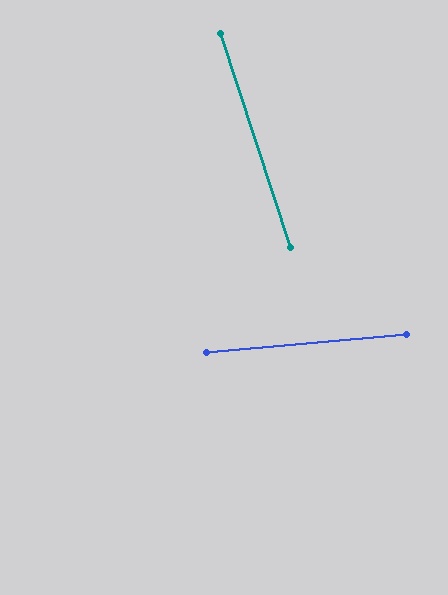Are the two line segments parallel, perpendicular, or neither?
Neither parallel nor perpendicular — they differ by about 77°.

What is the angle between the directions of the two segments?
Approximately 77 degrees.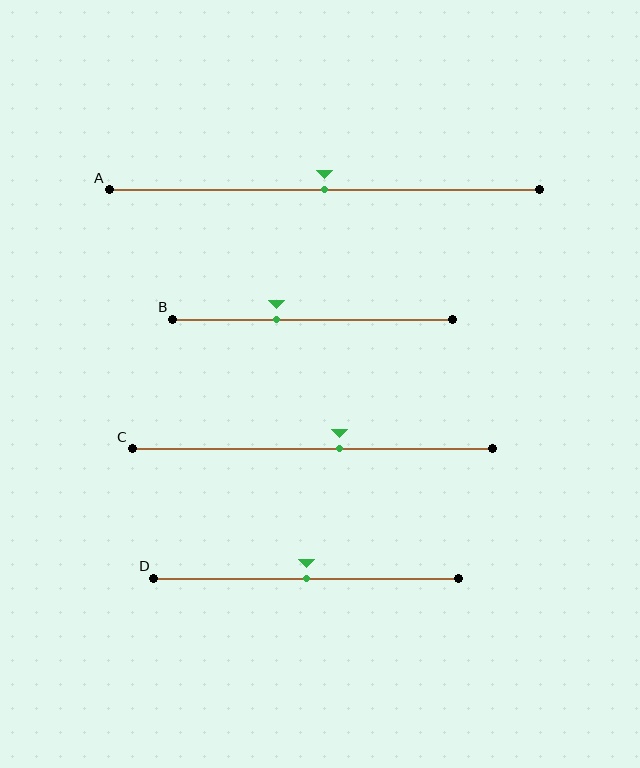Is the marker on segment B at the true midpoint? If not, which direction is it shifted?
No, the marker on segment B is shifted to the left by about 13% of the segment length.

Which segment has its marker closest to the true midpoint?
Segment A has its marker closest to the true midpoint.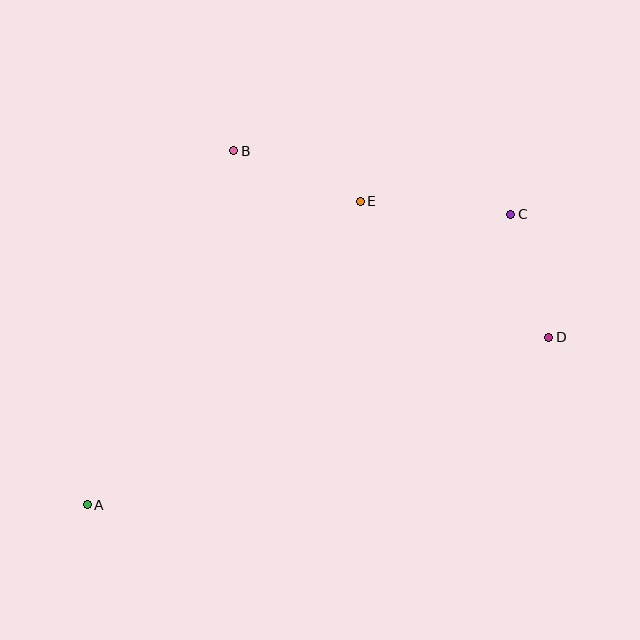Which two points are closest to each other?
Points C and D are closest to each other.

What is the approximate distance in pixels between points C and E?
The distance between C and E is approximately 151 pixels.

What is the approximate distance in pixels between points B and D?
The distance between B and D is approximately 366 pixels.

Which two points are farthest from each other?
Points A and C are farthest from each other.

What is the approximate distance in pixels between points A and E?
The distance between A and E is approximately 408 pixels.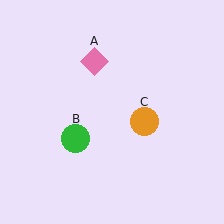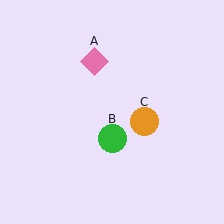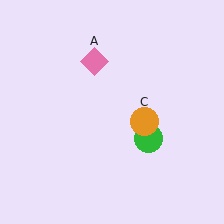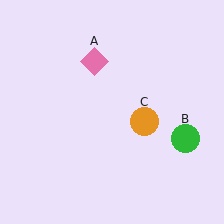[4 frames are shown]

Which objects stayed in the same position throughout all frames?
Pink diamond (object A) and orange circle (object C) remained stationary.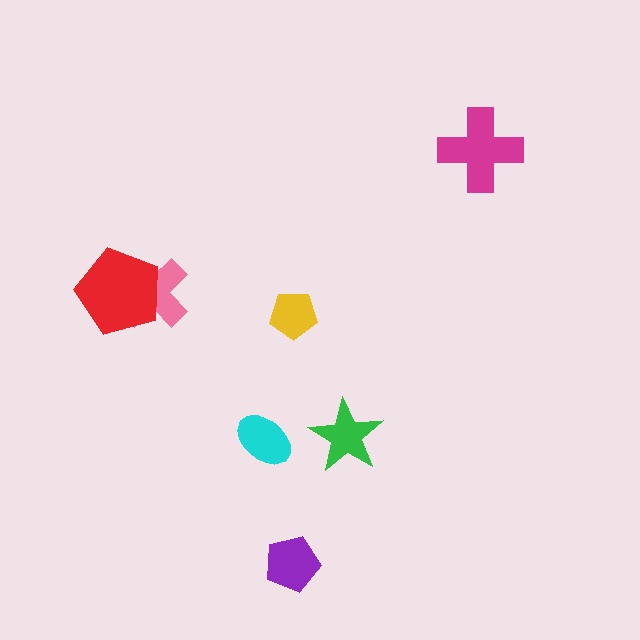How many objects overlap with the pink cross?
1 object overlaps with the pink cross.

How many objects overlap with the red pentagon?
1 object overlaps with the red pentagon.